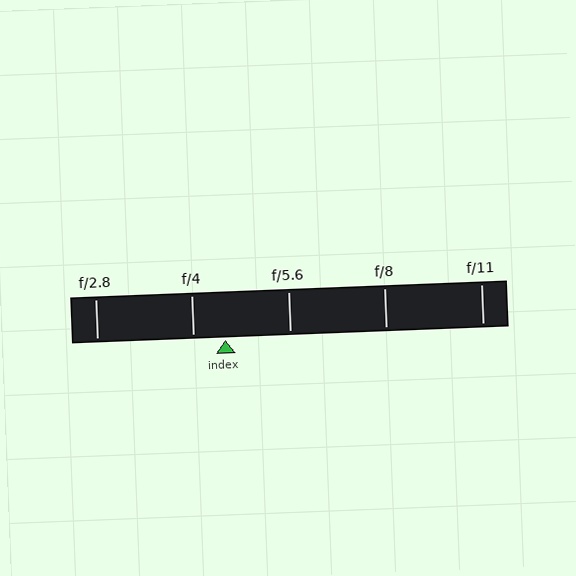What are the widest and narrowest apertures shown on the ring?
The widest aperture shown is f/2.8 and the narrowest is f/11.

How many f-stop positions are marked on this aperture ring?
There are 5 f-stop positions marked.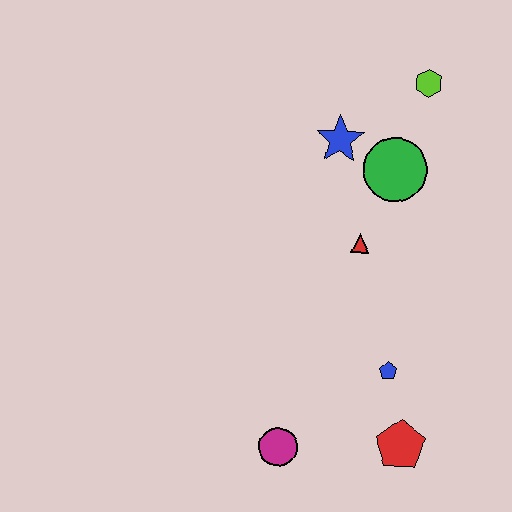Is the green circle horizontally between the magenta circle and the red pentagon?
Yes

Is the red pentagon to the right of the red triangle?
Yes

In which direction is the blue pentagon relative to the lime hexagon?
The blue pentagon is below the lime hexagon.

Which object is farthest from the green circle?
The magenta circle is farthest from the green circle.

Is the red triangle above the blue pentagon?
Yes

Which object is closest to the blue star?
The green circle is closest to the blue star.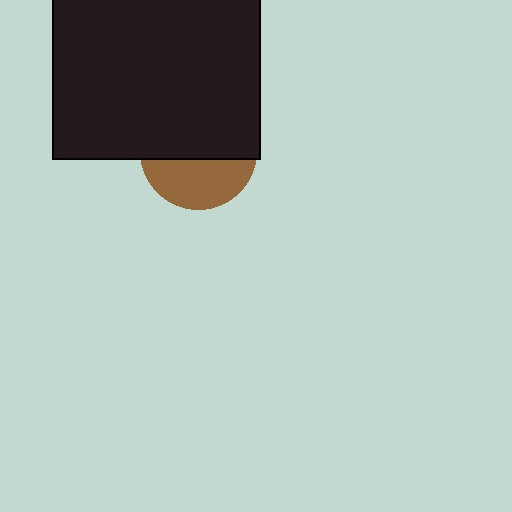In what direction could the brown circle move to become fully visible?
The brown circle could move down. That would shift it out from behind the black rectangle entirely.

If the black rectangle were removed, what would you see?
You would see the complete brown circle.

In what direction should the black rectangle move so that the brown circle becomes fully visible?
The black rectangle should move up. That is the shortest direction to clear the overlap and leave the brown circle fully visible.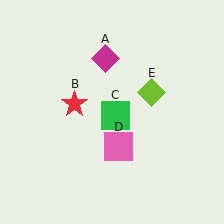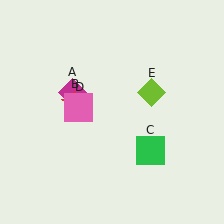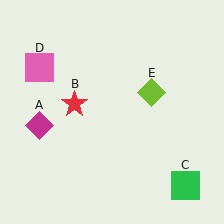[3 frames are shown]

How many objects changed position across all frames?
3 objects changed position: magenta diamond (object A), green square (object C), pink square (object D).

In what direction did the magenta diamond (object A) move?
The magenta diamond (object A) moved down and to the left.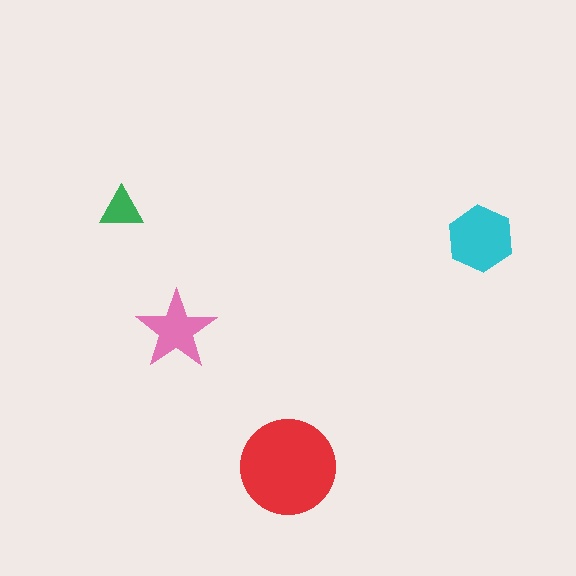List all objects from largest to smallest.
The red circle, the cyan hexagon, the pink star, the green triangle.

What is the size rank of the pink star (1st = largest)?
3rd.